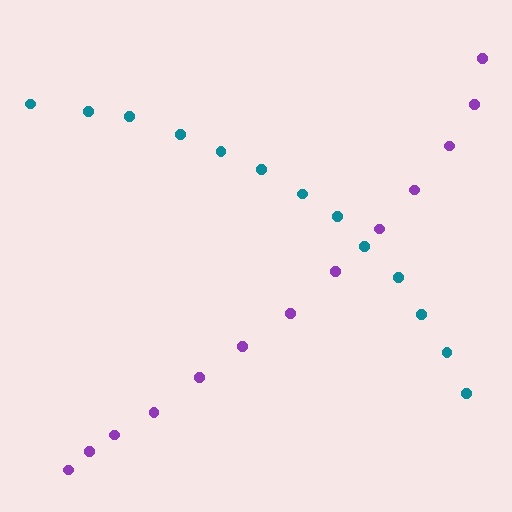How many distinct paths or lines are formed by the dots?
There are 2 distinct paths.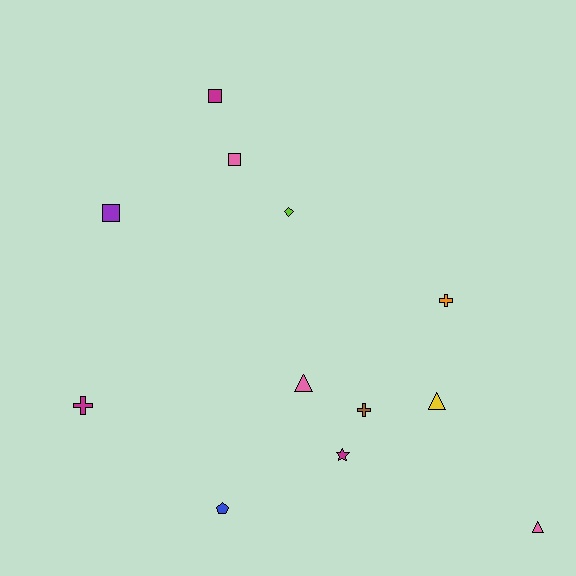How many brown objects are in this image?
There is 1 brown object.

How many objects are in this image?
There are 12 objects.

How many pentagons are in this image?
There is 1 pentagon.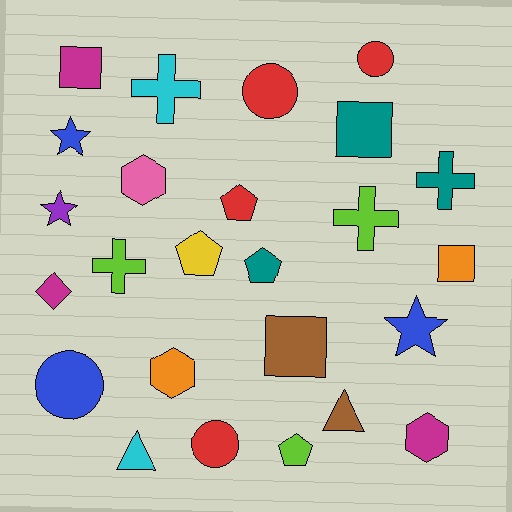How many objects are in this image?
There are 25 objects.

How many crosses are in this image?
There are 4 crosses.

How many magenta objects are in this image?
There are 3 magenta objects.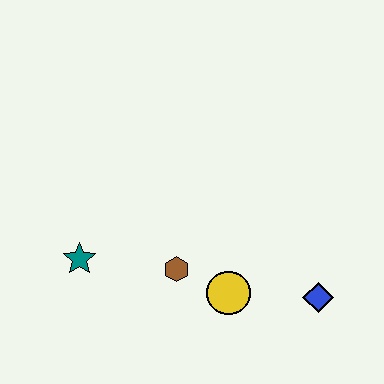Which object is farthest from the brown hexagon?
The blue diamond is farthest from the brown hexagon.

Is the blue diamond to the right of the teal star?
Yes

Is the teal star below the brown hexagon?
No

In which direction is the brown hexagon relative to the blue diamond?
The brown hexagon is to the left of the blue diamond.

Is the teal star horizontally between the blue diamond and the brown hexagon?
No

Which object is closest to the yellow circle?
The brown hexagon is closest to the yellow circle.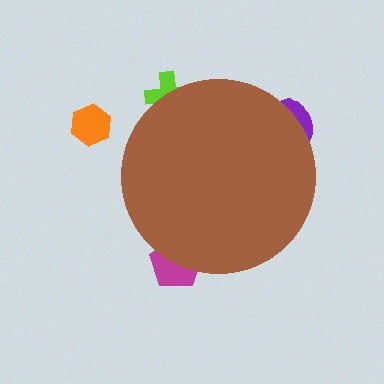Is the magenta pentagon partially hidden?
Yes, the magenta pentagon is partially hidden behind the brown circle.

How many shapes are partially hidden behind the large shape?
3 shapes are partially hidden.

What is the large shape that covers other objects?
A brown circle.